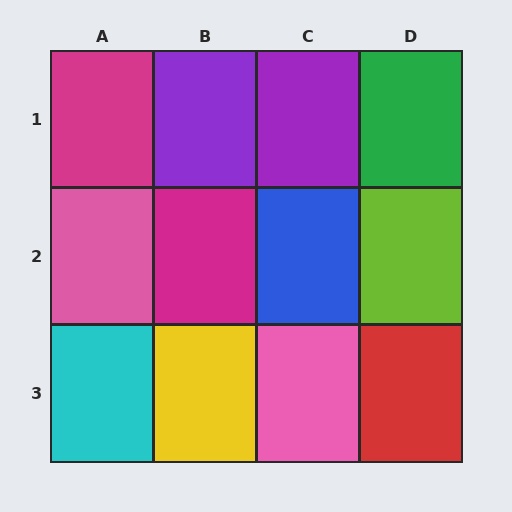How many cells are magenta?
2 cells are magenta.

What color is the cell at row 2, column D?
Lime.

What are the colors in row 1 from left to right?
Magenta, purple, purple, green.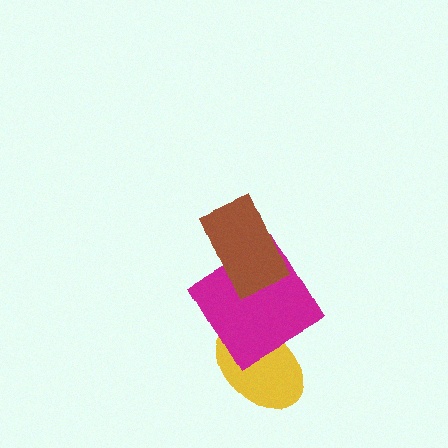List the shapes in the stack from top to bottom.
From top to bottom: the brown rectangle, the magenta diamond, the yellow ellipse.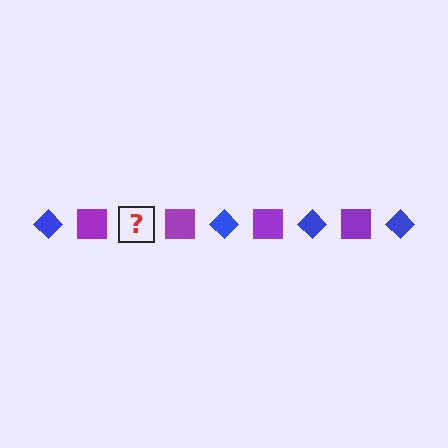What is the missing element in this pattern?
The missing element is a blue diamond.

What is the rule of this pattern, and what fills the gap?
The rule is that the pattern alternates between blue diamond and purple square. The gap should be filled with a blue diamond.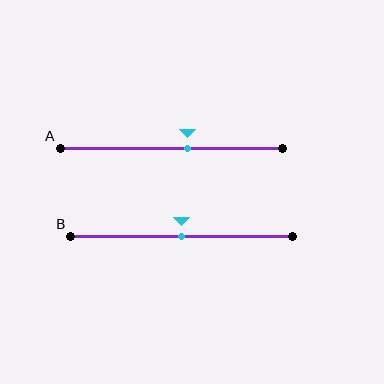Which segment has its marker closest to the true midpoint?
Segment B has its marker closest to the true midpoint.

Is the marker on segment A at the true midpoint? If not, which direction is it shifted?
No, the marker on segment A is shifted to the right by about 7% of the segment length.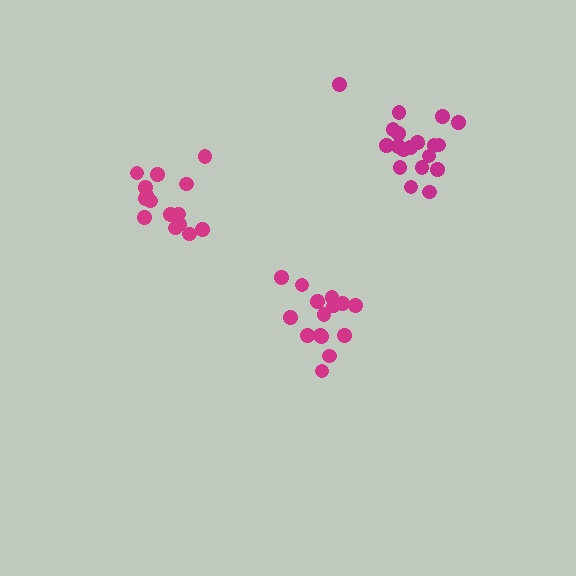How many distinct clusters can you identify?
There are 3 distinct clusters.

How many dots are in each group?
Group 1: 15 dots, Group 2: 15 dots, Group 3: 19 dots (49 total).